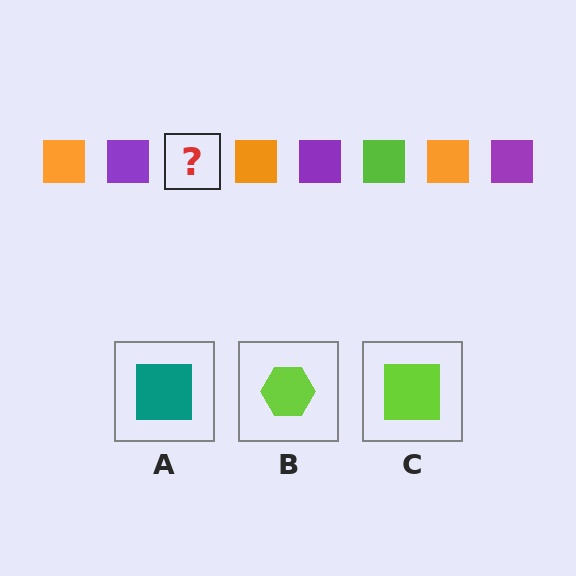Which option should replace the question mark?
Option C.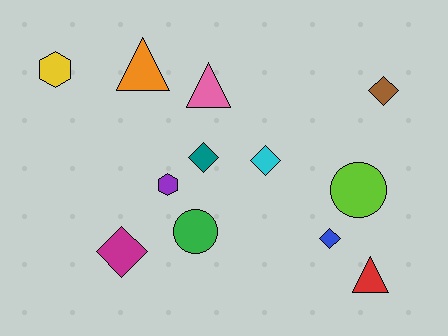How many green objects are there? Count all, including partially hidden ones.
There is 1 green object.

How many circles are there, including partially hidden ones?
There are 2 circles.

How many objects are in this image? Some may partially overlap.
There are 12 objects.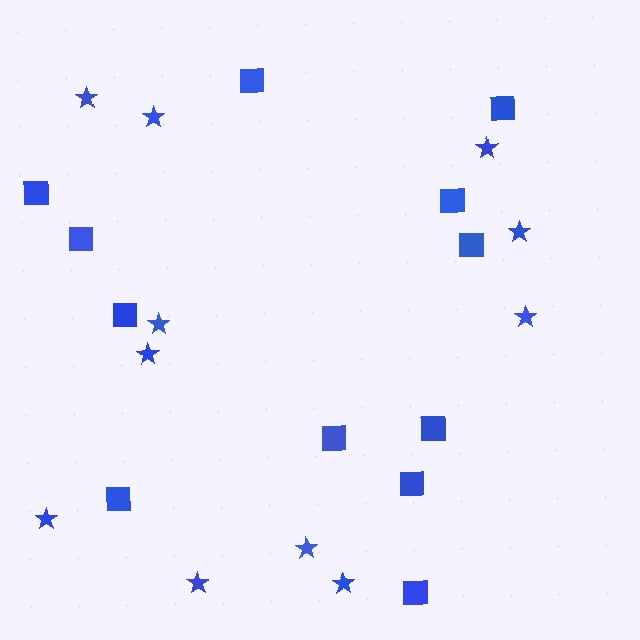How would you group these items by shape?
There are 2 groups: one group of stars (11) and one group of squares (12).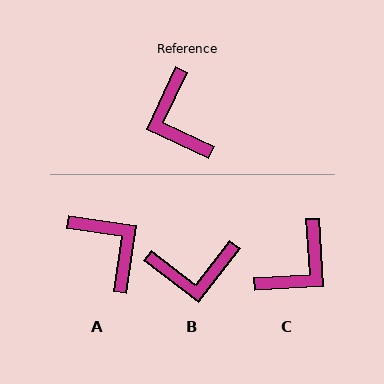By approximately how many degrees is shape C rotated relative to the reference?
Approximately 119 degrees counter-clockwise.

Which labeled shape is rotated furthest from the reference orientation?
A, about 163 degrees away.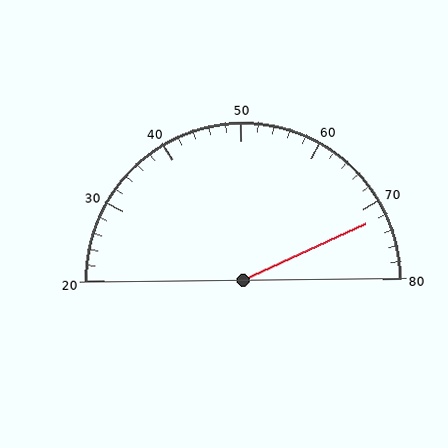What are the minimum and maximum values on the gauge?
The gauge ranges from 20 to 80.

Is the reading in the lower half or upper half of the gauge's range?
The reading is in the upper half of the range (20 to 80).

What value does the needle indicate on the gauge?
The needle indicates approximately 72.